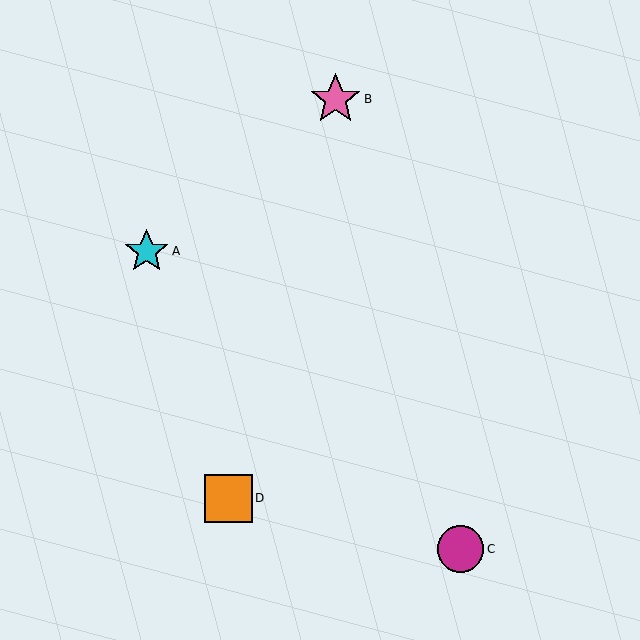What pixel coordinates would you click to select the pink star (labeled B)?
Click at (335, 99) to select the pink star B.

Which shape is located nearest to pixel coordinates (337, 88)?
The pink star (labeled B) at (335, 99) is nearest to that location.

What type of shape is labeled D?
Shape D is an orange square.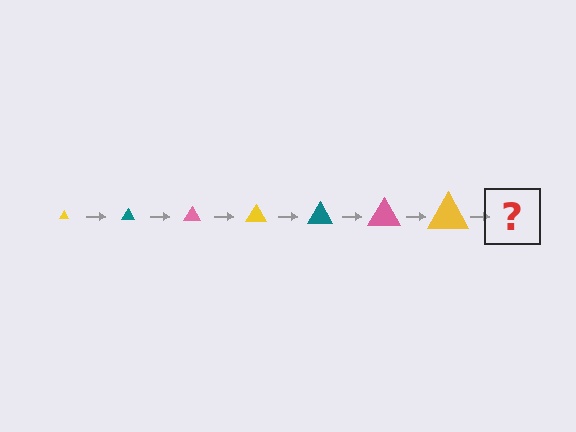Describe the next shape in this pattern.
It should be a teal triangle, larger than the previous one.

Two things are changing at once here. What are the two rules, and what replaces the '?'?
The two rules are that the triangle grows larger each step and the color cycles through yellow, teal, and pink. The '?' should be a teal triangle, larger than the previous one.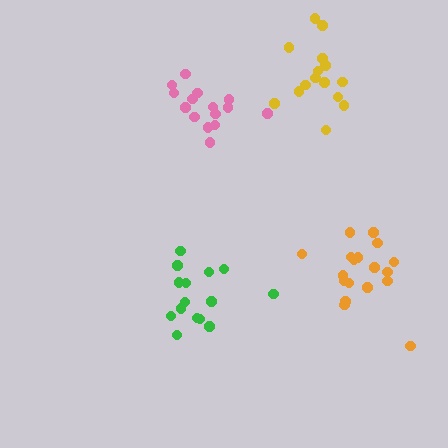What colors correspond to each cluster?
The clusters are colored: pink, orange, green, yellow.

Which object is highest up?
The yellow cluster is topmost.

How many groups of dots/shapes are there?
There are 4 groups.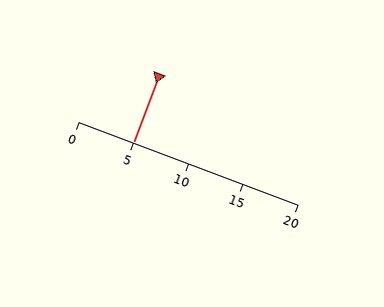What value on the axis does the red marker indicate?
The marker indicates approximately 5.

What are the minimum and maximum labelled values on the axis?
The axis runs from 0 to 20.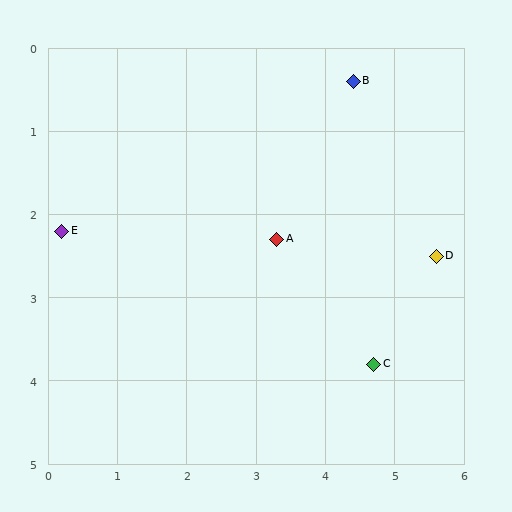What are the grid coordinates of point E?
Point E is at approximately (0.2, 2.2).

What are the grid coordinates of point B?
Point B is at approximately (4.4, 0.4).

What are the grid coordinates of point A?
Point A is at approximately (3.3, 2.3).